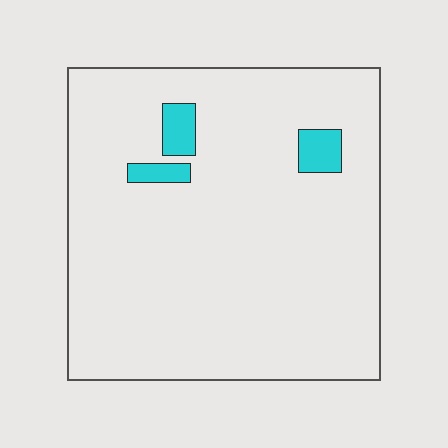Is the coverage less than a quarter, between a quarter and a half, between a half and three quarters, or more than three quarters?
Less than a quarter.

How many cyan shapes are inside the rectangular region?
3.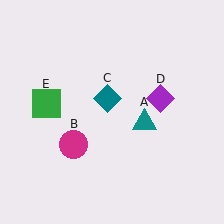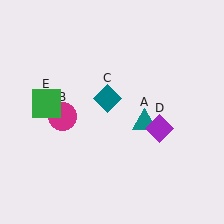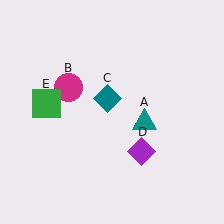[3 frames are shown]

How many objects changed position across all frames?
2 objects changed position: magenta circle (object B), purple diamond (object D).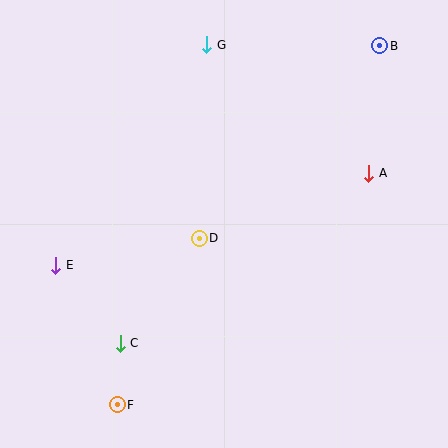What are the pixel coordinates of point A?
Point A is at (369, 173).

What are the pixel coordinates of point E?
Point E is at (56, 265).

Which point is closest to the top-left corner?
Point G is closest to the top-left corner.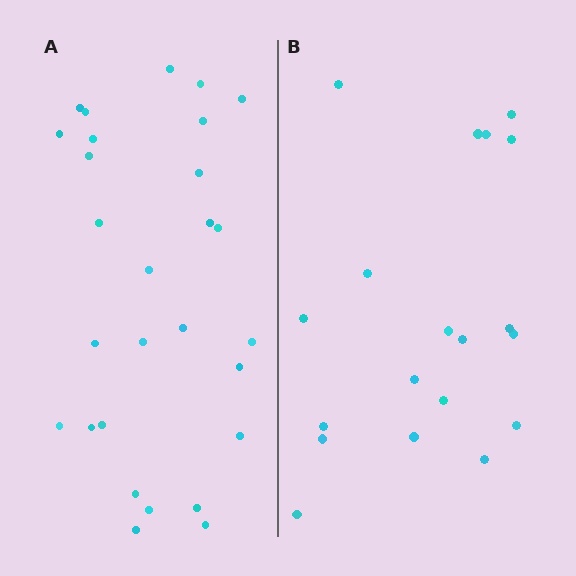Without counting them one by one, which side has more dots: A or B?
Region A (the left region) has more dots.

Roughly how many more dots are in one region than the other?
Region A has roughly 8 or so more dots than region B.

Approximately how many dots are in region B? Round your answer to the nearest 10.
About 20 dots. (The exact count is 19, which rounds to 20.)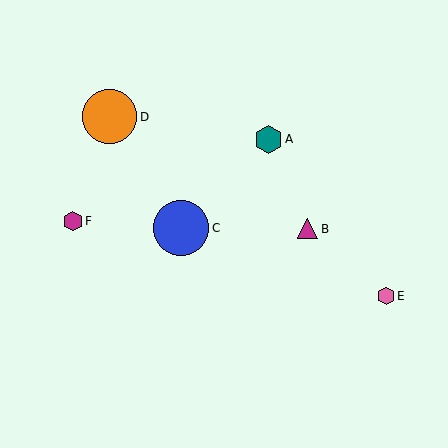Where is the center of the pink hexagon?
The center of the pink hexagon is at (386, 296).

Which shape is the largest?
The blue circle (labeled C) is the largest.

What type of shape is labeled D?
Shape D is an orange circle.